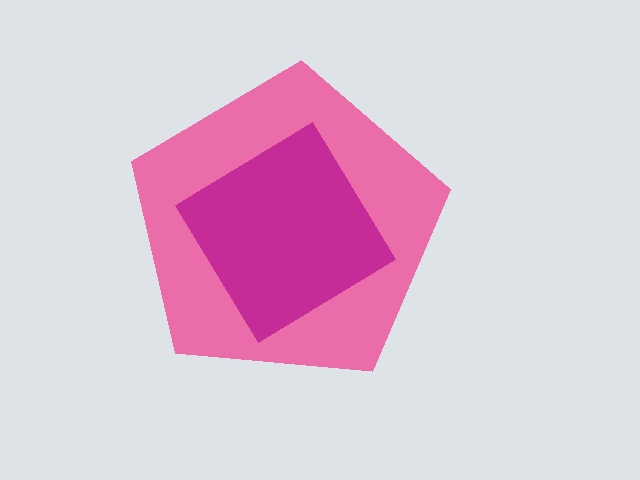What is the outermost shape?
The pink pentagon.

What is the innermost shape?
The magenta diamond.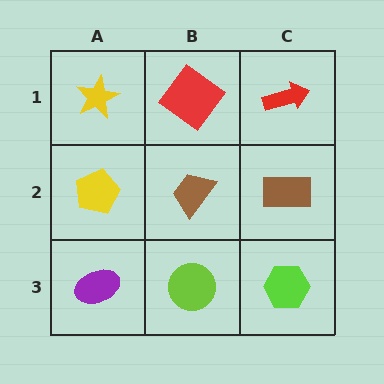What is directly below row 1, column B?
A brown trapezoid.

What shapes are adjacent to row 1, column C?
A brown rectangle (row 2, column C), a red diamond (row 1, column B).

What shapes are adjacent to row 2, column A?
A yellow star (row 1, column A), a purple ellipse (row 3, column A), a brown trapezoid (row 2, column B).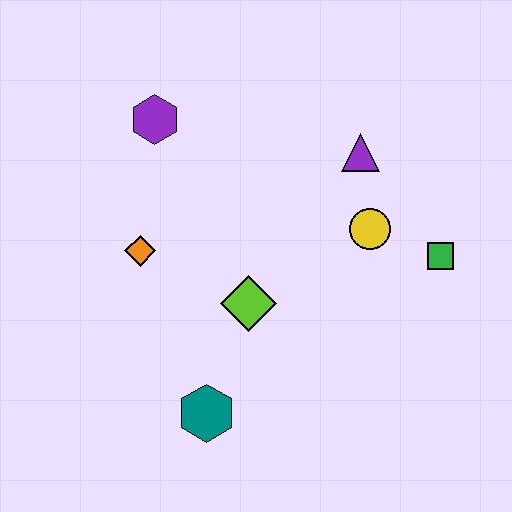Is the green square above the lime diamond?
Yes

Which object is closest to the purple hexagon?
The orange diamond is closest to the purple hexagon.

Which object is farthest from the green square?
The purple hexagon is farthest from the green square.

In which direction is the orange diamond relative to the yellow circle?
The orange diamond is to the left of the yellow circle.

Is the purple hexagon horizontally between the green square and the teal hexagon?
No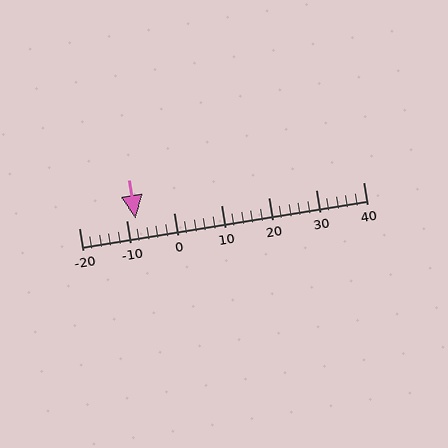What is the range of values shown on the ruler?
The ruler shows values from -20 to 40.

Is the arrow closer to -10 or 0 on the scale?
The arrow is closer to -10.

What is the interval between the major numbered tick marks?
The major tick marks are spaced 10 units apart.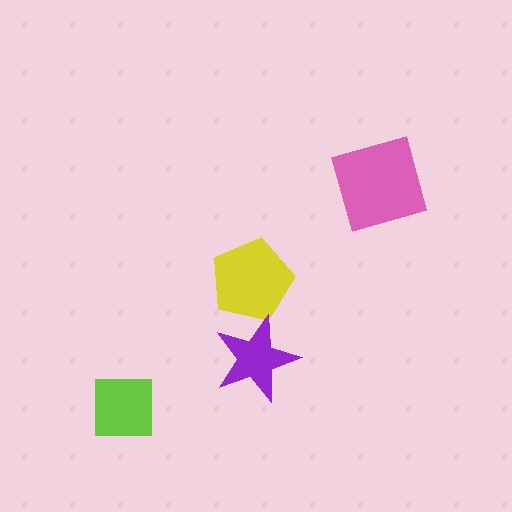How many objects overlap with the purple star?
1 object overlaps with the purple star.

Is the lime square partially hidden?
No, no other shape covers it.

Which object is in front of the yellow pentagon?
The purple star is in front of the yellow pentagon.